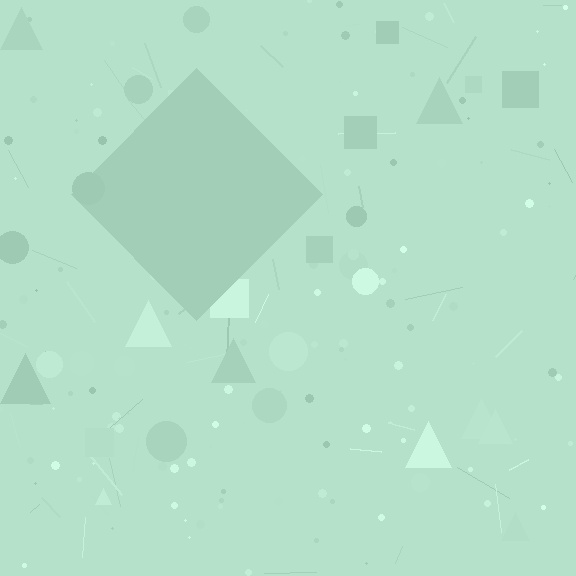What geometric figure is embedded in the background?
A diamond is embedded in the background.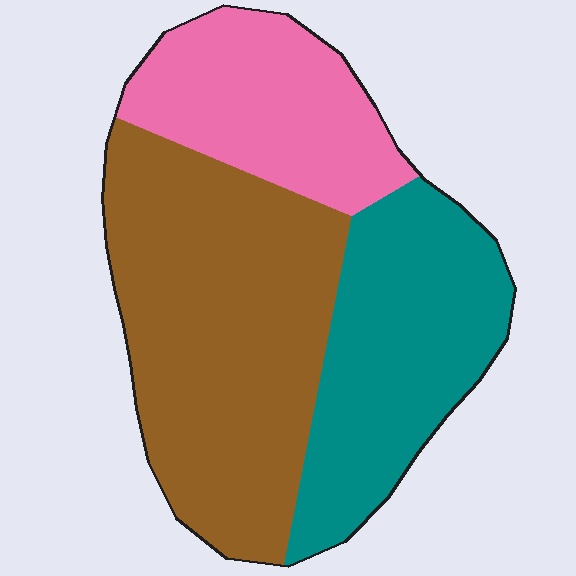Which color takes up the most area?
Brown, at roughly 45%.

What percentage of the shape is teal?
Teal takes up about one third (1/3) of the shape.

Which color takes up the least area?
Pink, at roughly 25%.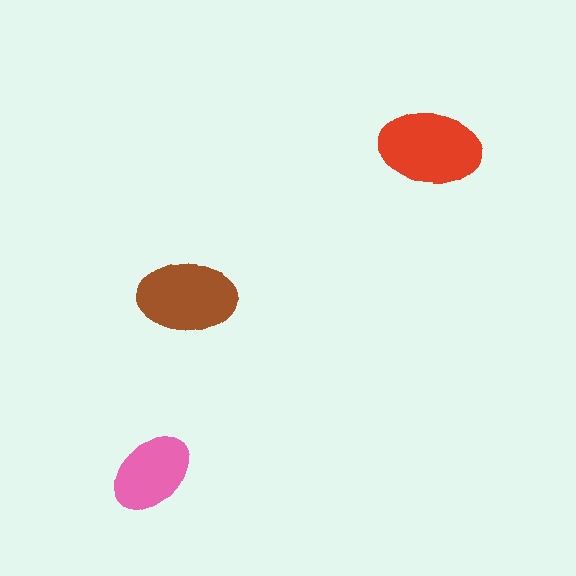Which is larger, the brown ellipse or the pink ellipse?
The brown one.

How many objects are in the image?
There are 3 objects in the image.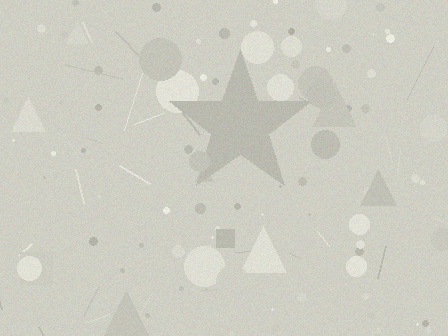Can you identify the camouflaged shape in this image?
The camouflaged shape is a star.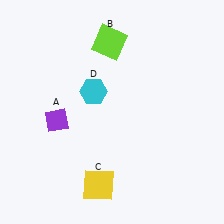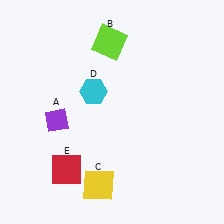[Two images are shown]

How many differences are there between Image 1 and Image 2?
There is 1 difference between the two images.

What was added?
A red square (E) was added in Image 2.